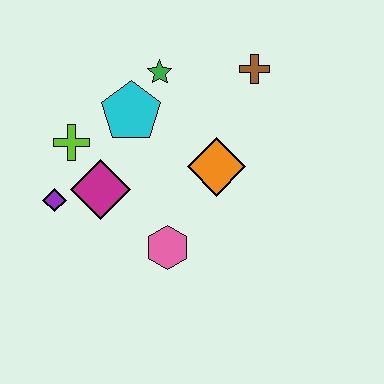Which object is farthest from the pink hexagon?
The brown cross is farthest from the pink hexagon.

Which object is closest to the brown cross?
The green star is closest to the brown cross.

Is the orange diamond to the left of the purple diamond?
No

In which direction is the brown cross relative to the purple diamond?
The brown cross is to the right of the purple diamond.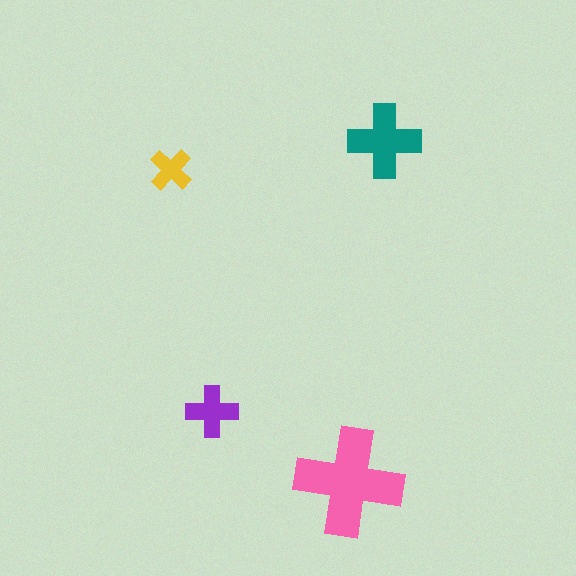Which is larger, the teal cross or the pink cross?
The pink one.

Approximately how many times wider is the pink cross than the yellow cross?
About 2.5 times wider.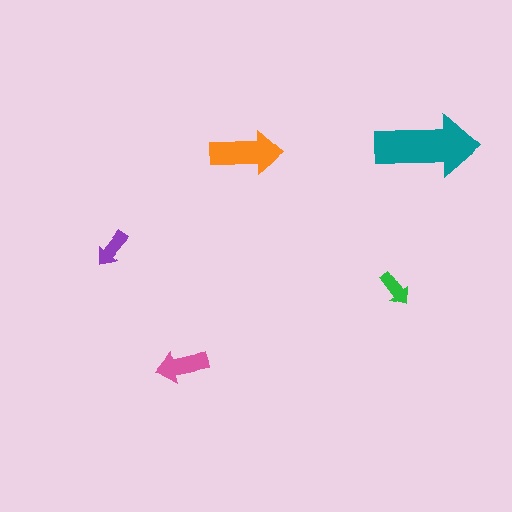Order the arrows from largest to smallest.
the teal one, the orange one, the pink one, the purple one, the green one.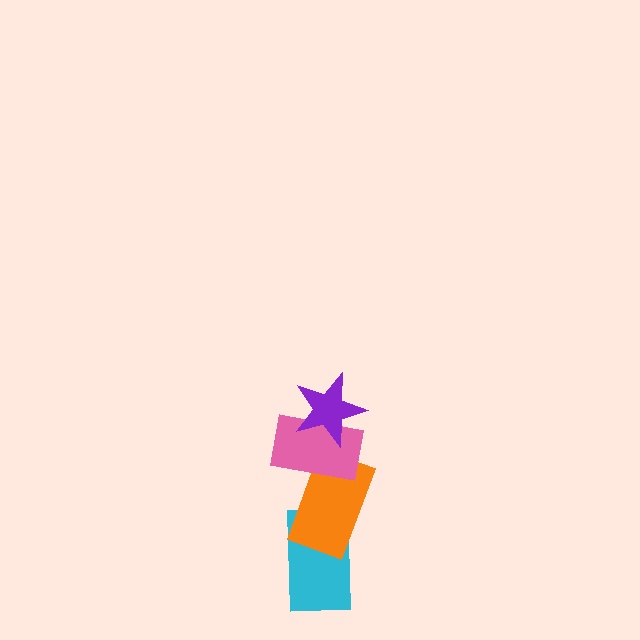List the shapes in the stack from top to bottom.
From top to bottom: the purple star, the pink rectangle, the orange rectangle, the cyan rectangle.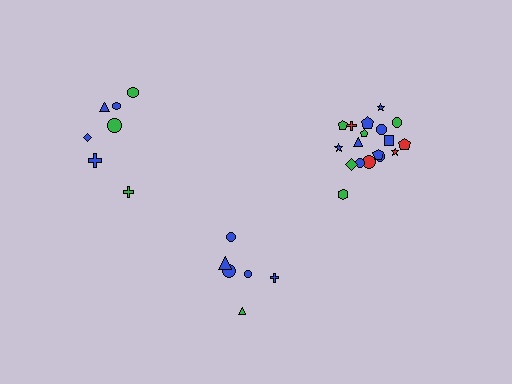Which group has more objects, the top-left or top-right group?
The top-right group.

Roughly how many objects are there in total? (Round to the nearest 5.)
Roughly 30 objects in total.